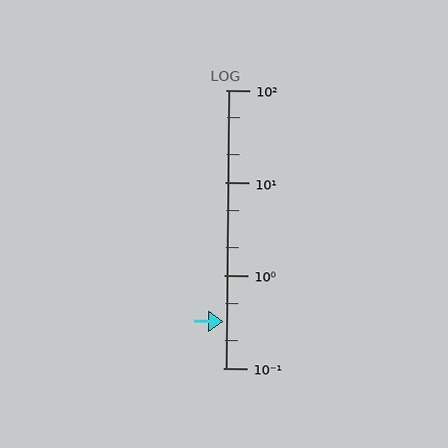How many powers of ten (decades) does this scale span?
The scale spans 3 decades, from 0.1 to 100.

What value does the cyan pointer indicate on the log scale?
The pointer indicates approximately 0.32.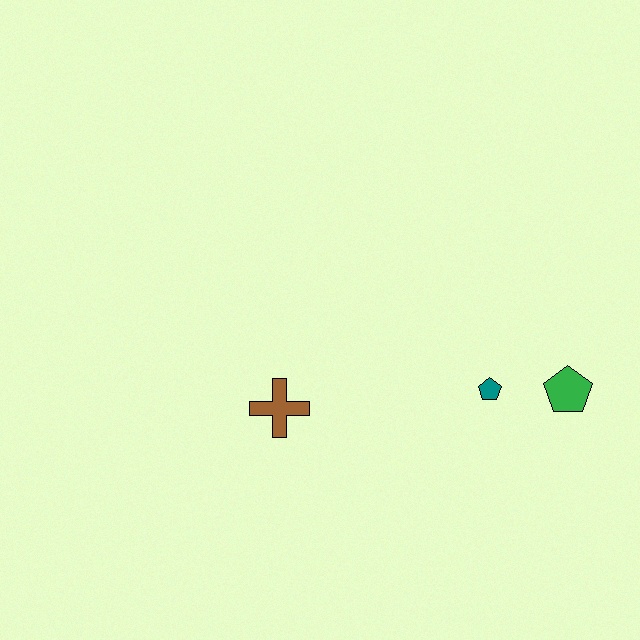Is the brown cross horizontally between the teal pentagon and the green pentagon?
No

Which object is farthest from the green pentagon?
The brown cross is farthest from the green pentagon.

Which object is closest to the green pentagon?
The teal pentagon is closest to the green pentagon.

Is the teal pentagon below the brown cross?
No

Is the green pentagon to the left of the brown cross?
No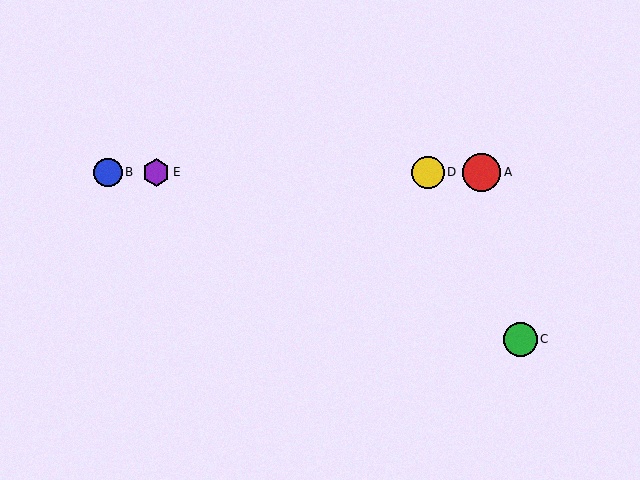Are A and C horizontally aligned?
No, A is at y≈172 and C is at y≈339.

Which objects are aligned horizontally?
Objects A, B, D, E are aligned horizontally.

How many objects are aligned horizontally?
4 objects (A, B, D, E) are aligned horizontally.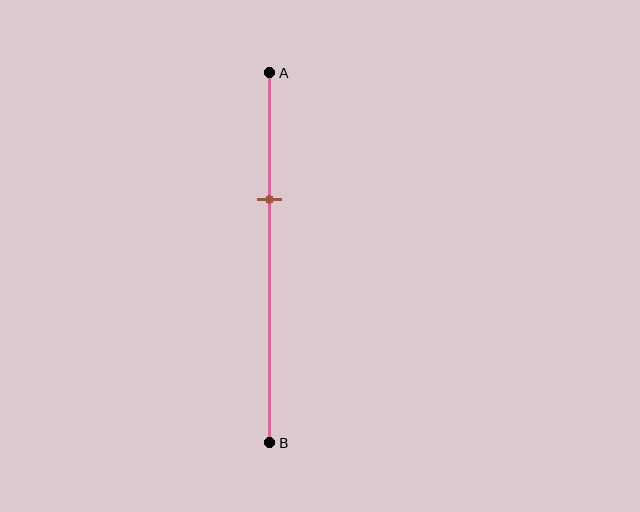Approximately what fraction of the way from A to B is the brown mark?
The brown mark is approximately 35% of the way from A to B.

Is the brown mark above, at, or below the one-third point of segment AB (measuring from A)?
The brown mark is approximately at the one-third point of segment AB.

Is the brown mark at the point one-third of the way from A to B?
Yes, the mark is approximately at the one-third point.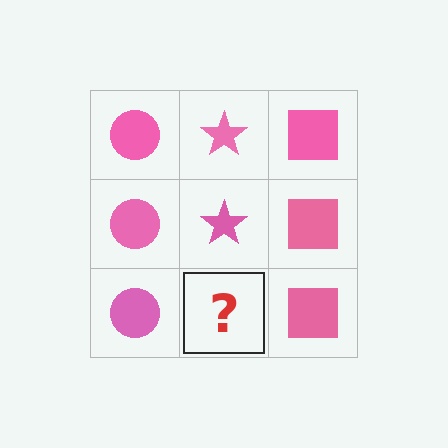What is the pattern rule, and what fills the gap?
The rule is that each column has a consistent shape. The gap should be filled with a pink star.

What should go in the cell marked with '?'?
The missing cell should contain a pink star.